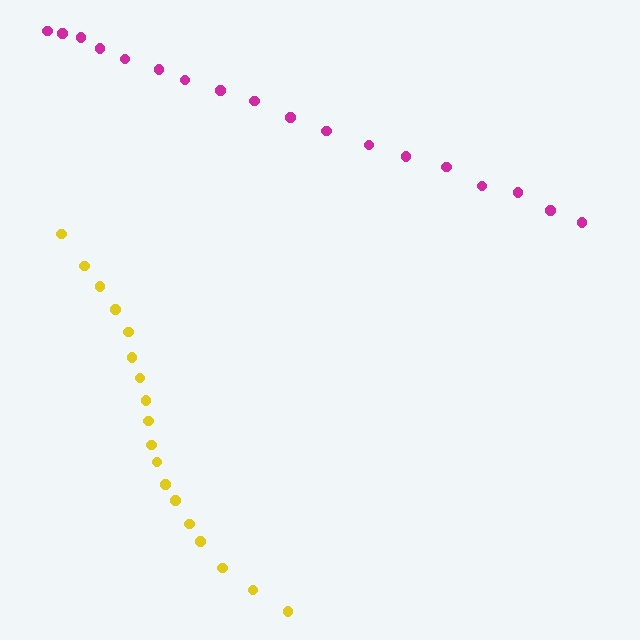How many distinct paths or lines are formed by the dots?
There are 2 distinct paths.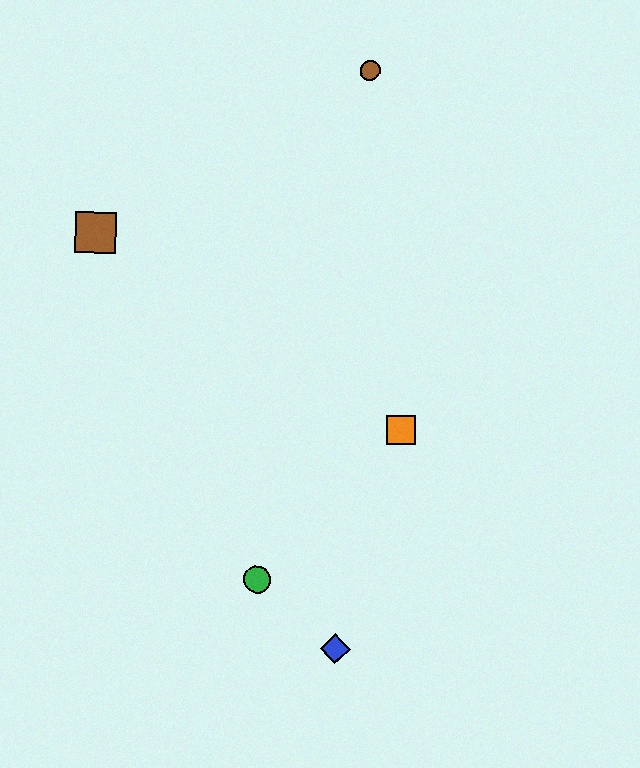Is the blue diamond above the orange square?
No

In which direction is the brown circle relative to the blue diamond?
The brown circle is above the blue diamond.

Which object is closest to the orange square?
The green circle is closest to the orange square.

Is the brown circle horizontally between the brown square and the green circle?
No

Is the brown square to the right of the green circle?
No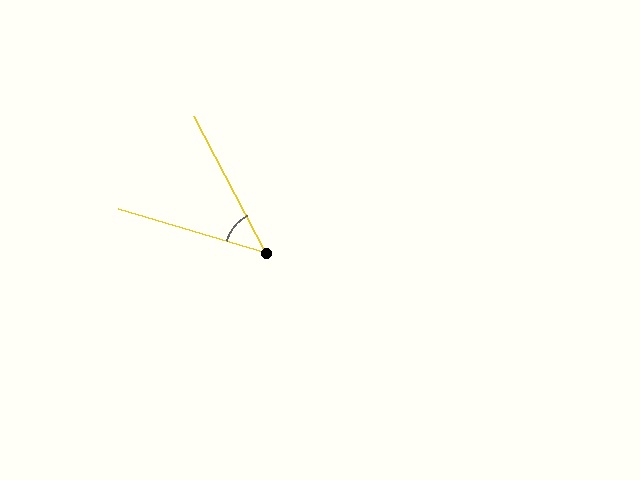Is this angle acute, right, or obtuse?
It is acute.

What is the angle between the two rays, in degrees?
Approximately 46 degrees.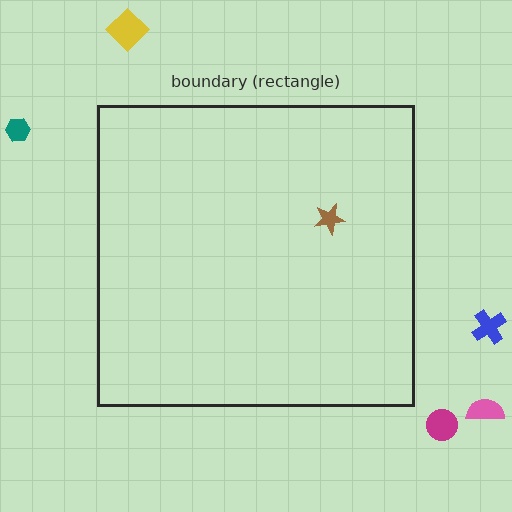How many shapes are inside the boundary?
1 inside, 5 outside.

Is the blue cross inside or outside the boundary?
Outside.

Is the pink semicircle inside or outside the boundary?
Outside.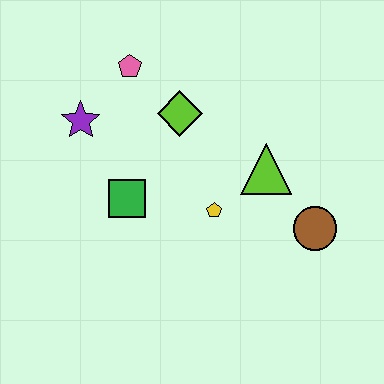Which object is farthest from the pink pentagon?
The brown circle is farthest from the pink pentagon.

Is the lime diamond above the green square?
Yes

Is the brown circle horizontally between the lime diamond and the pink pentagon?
No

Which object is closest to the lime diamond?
The pink pentagon is closest to the lime diamond.